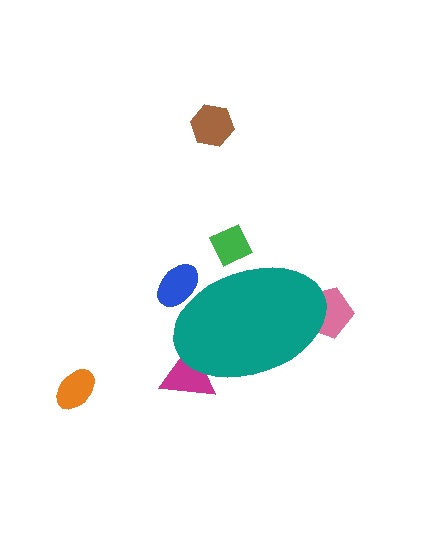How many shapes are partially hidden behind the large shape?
4 shapes are partially hidden.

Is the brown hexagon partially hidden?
No, the brown hexagon is fully visible.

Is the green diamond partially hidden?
Yes, the green diamond is partially hidden behind the teal ellipse.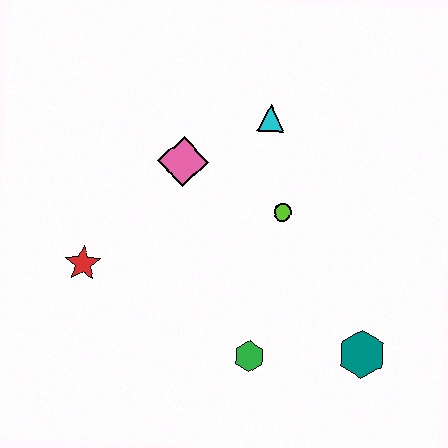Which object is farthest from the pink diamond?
The teal hexagon is farthest from the pink diamond.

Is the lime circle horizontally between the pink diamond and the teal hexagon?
Yes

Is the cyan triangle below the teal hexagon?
No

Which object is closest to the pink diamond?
The cyan triangle is closest to the pink diamond.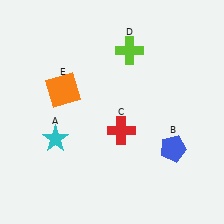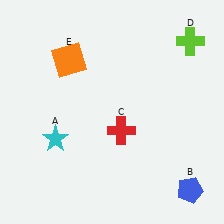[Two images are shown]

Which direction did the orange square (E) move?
The orange square (E) moved up.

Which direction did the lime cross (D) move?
The lime cross (D) moved right.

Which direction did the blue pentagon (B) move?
The blue pentagon (B) moved down.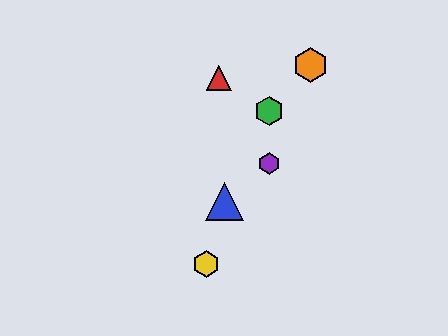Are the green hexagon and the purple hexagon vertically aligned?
Yes, both are at x≈269.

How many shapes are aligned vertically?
2 shapes (the green hexagon, the purple hexagon) are aligned vertically.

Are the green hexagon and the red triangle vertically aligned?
No, the green hexagon is at x≈269 and the red triangle is at x≈219.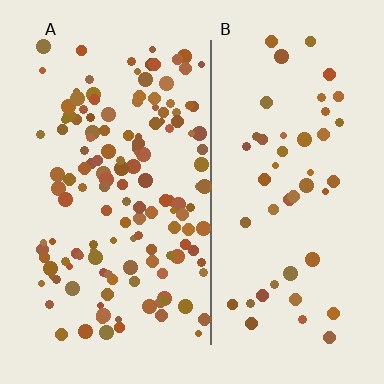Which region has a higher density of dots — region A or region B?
A (the left).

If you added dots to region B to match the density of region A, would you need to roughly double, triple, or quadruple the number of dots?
Approximately triple.